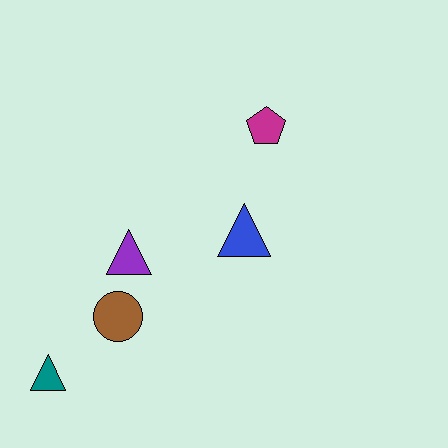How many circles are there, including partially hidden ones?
There is 1 circle.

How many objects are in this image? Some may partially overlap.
There are 5 objects.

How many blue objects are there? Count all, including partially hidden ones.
There is 1 blue object.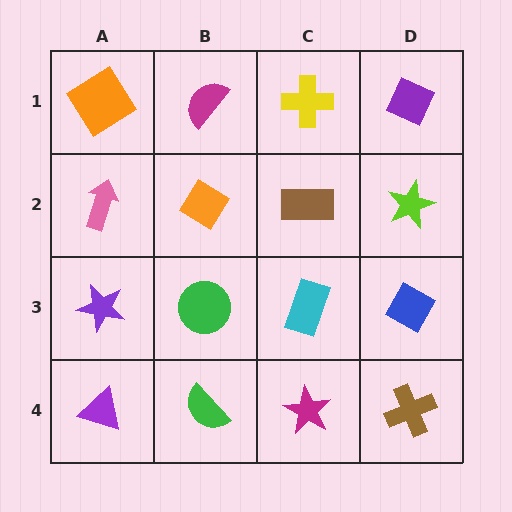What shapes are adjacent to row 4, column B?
A green circle (row 3, column B), a purple triangle (row 4, column A), a magenta star (row 4, column C).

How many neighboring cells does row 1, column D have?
2.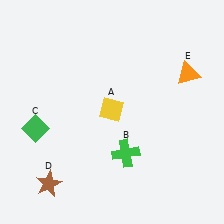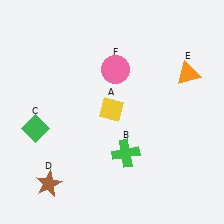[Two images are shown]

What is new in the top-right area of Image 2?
A pink circle (F) was added in the top-right area of Image 2.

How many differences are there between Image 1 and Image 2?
There is 1 difference between the two images.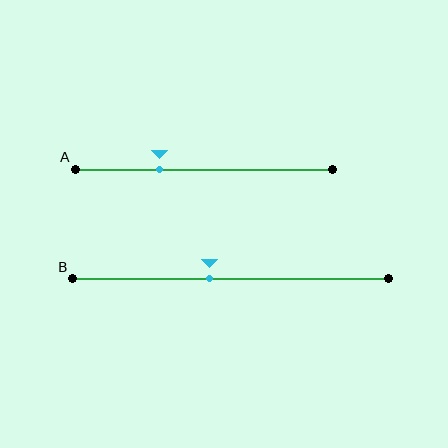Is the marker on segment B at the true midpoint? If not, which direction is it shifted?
No, the marker on segment B is shifted to the left by about 7% of the segment length.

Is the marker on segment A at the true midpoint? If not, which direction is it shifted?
No, the marker on segment A is shifted to the left by about 17% of the segment length.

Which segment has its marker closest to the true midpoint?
Segment B has its marker closest to the true midpoint.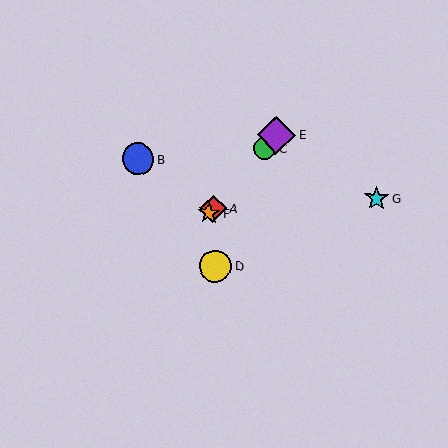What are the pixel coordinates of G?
Object G is at (377, 198).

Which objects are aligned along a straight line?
Objects A, C, E, F are aligned along a straight line.